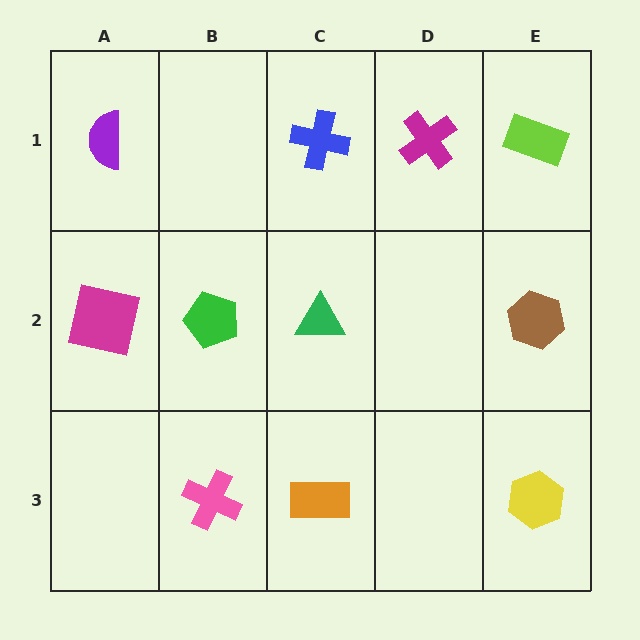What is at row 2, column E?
A brown hexagon.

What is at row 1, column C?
A blue cross.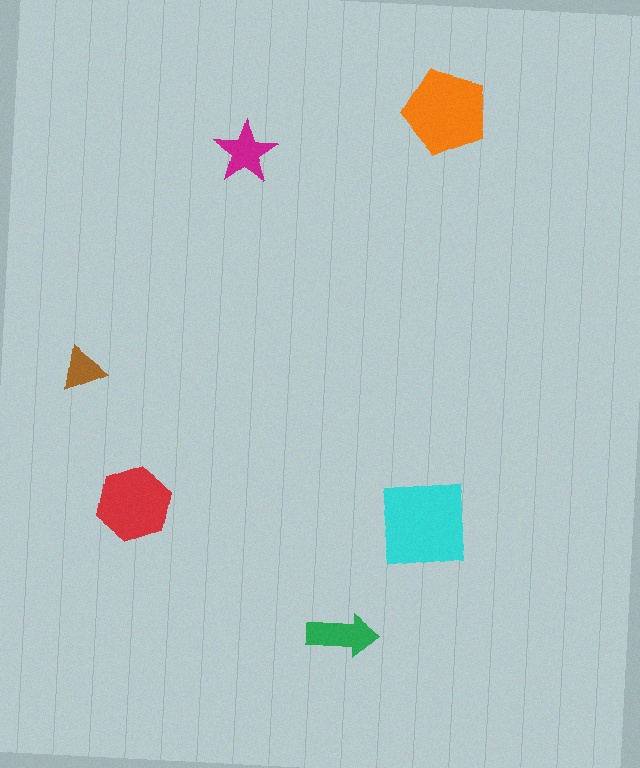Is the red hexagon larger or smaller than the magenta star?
Larger.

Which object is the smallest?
The brown triangle.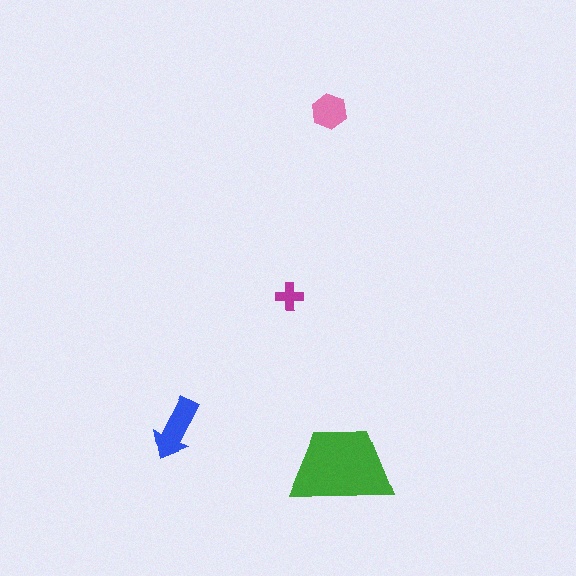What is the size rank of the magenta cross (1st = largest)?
4th.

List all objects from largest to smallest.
The green trapezoid, the blue arrow, the pink hexagon, the magenta cross.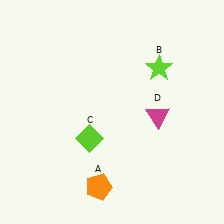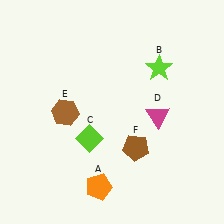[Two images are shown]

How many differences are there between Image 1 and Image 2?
There are 2 differences between the two images.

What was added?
A brown hexagon (E), a brown pentagon (F) were added in Image 2.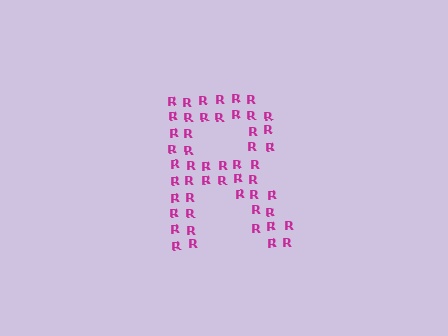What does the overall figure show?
The overall figure shows the letter R.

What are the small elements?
The small elements are letter R's.